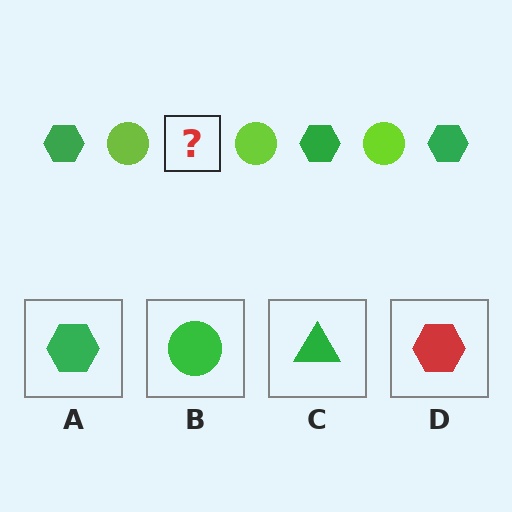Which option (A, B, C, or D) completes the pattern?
A.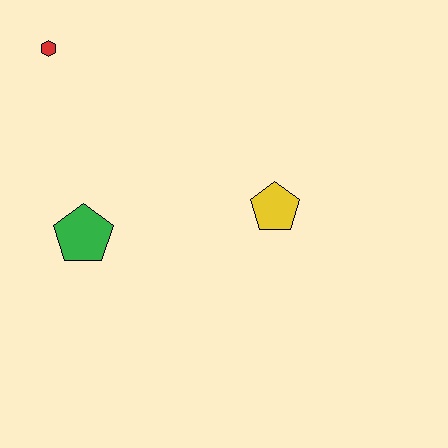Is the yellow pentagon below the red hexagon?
Yes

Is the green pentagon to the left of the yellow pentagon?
Yes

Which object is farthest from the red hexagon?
The yellow pentagon is farthest from the red hexagon.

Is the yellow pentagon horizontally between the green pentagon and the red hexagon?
No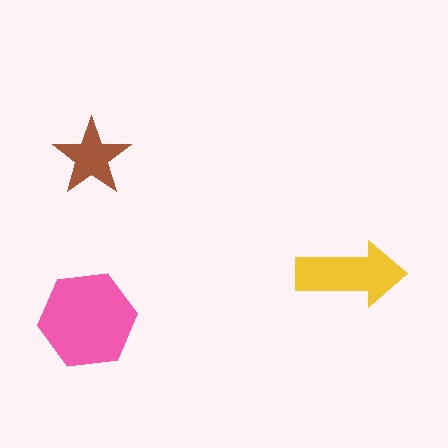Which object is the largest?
The pink hexagon.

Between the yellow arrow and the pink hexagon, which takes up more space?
The pink hexagon.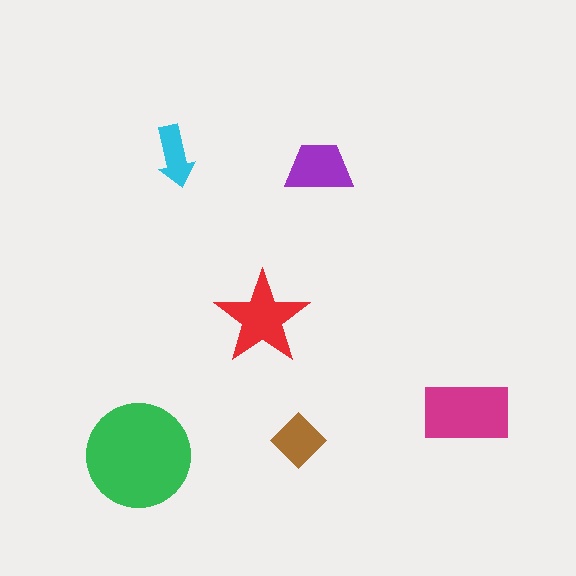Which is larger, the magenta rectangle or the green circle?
The green circle.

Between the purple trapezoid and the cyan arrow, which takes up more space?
The purple trapezoid.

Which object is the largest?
The green circle.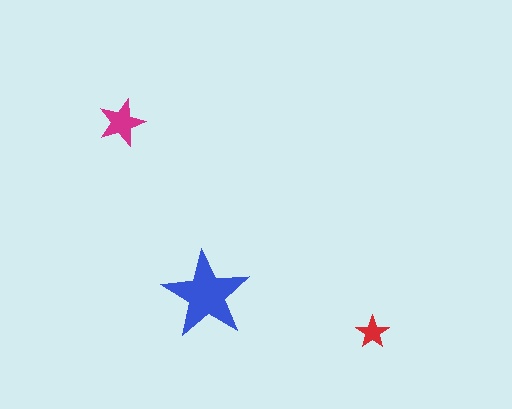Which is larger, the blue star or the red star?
The blue one.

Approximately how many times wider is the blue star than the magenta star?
About 2 times wider.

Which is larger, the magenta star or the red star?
The magenta one.